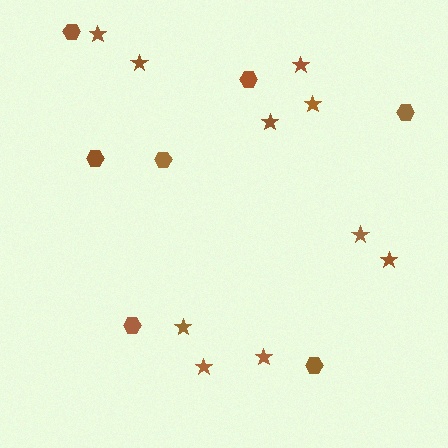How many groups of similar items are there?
There are 2 groups: one group of stars (10) and one group of hexagons (7).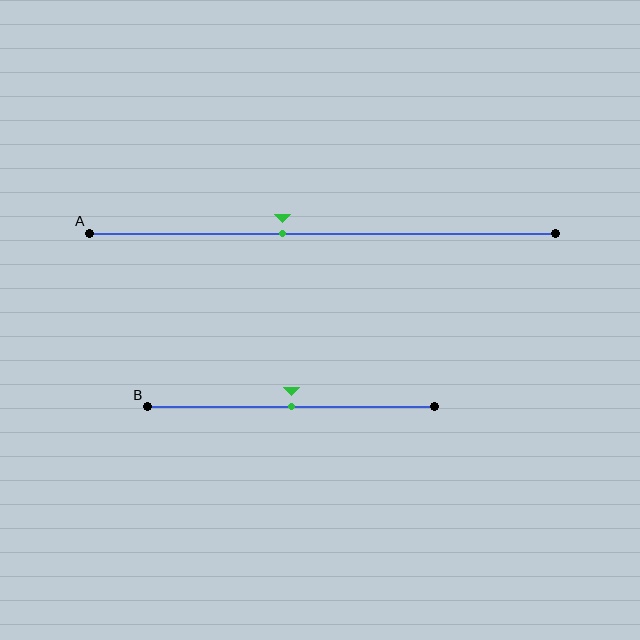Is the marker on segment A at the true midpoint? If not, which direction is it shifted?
No, the marker on segment A is shifted to the left by about 9% of the segment length.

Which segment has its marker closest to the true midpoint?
Segment B has its marker closest to the true midpoint.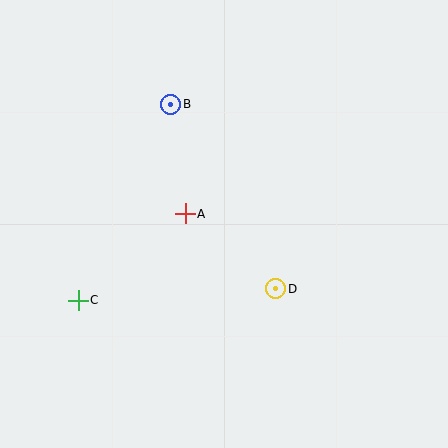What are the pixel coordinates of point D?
Point D is at (276, 289).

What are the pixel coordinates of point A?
Point A is at (185, 214).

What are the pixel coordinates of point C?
Point C is at (78, 300).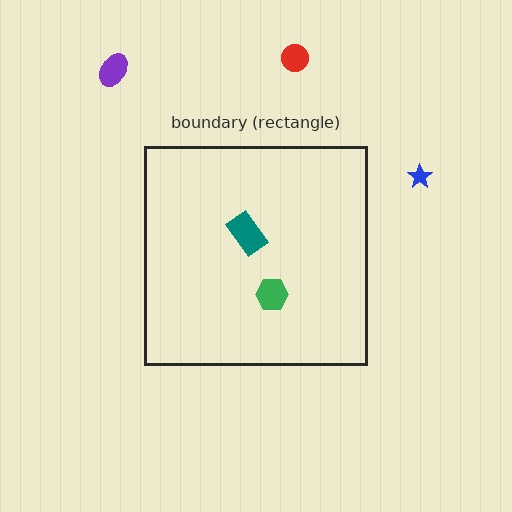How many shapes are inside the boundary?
2 inside, 3 outside.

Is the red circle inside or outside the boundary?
Outside.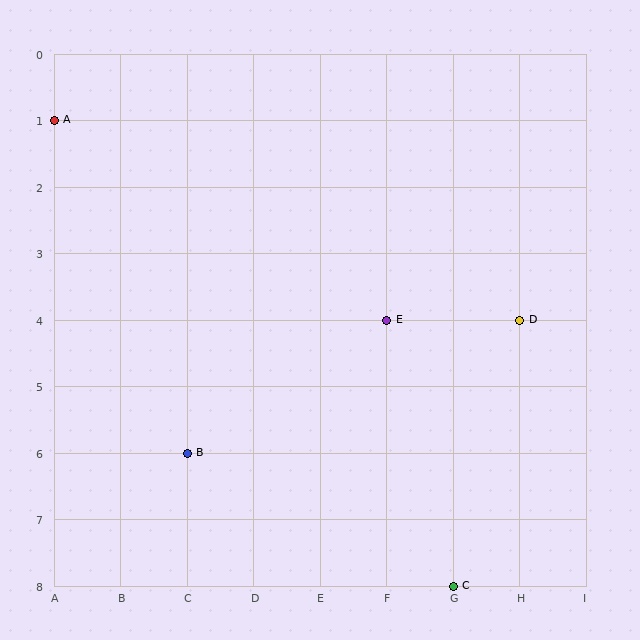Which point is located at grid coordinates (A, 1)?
Point A is at (A, 1).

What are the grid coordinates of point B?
Point B is at grid coordinates (C, 6).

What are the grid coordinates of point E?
Point E is at grid coordinates (F, 4).